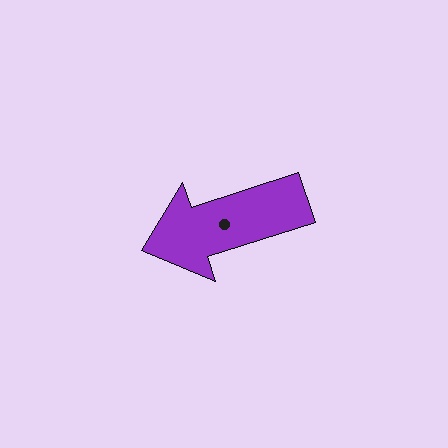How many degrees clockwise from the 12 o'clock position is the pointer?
Approximately 252 degrees.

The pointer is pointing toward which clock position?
Roughly 8 o'clock.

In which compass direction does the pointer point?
West.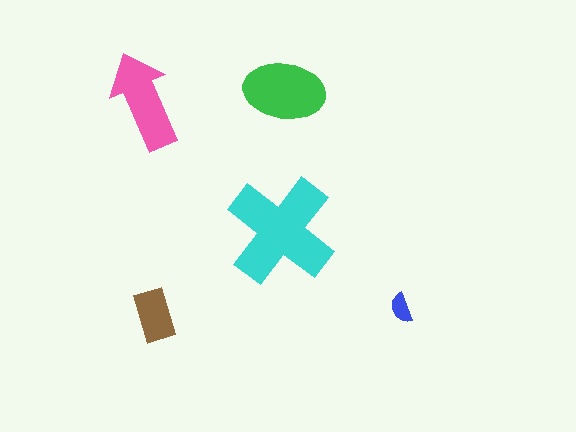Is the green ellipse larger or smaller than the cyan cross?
Smaller.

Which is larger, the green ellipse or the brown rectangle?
The green ellipse.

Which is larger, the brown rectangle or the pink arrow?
The pink arrow.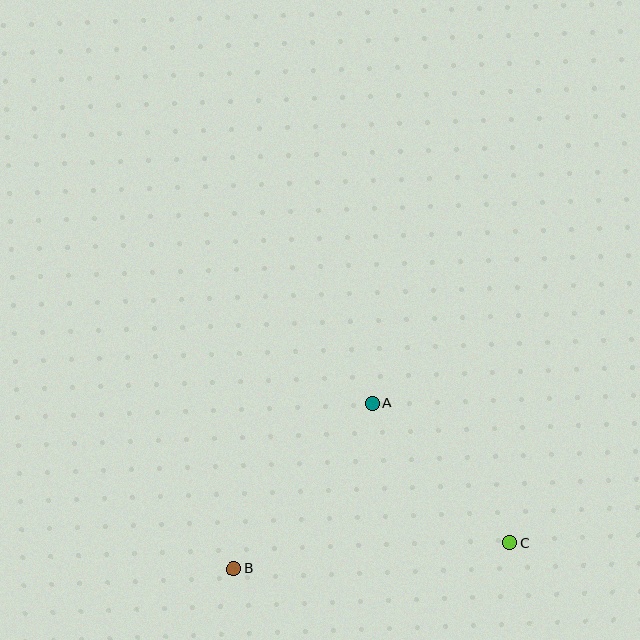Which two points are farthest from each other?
Points B and C are farthest from each other.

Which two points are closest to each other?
Points A and C are closest to each other.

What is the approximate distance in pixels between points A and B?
The distance between A and B is approximately 215 pixels.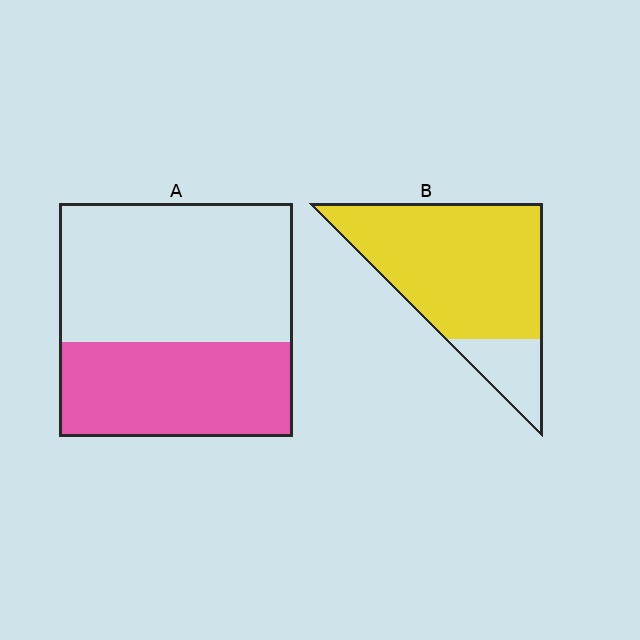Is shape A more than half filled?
No.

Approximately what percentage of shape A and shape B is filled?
A is approximately 40% and B is approximately 80%.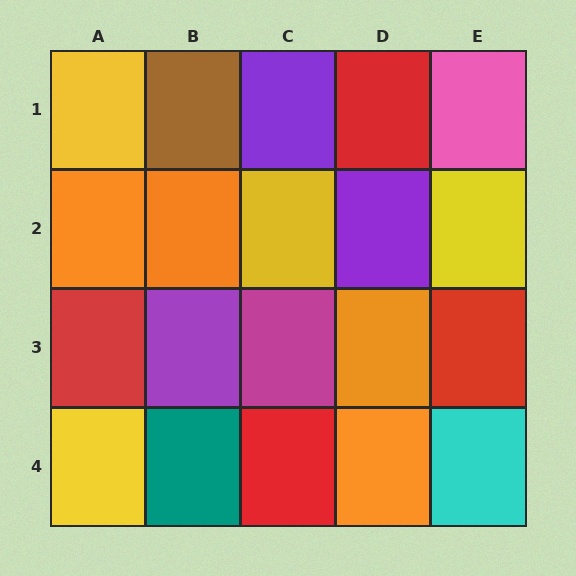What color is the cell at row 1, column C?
Purple.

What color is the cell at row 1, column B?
Brown.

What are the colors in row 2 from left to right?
Orange, orange, yellow, purple, yellow.